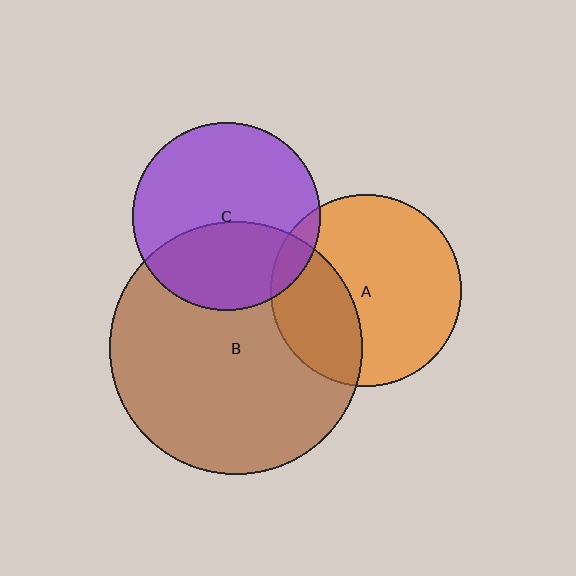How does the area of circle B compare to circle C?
Approximately 1.8 times.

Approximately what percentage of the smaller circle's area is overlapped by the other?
Approximately 10%.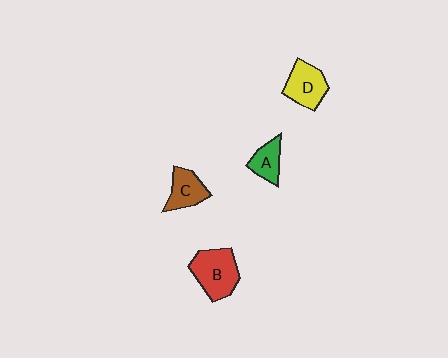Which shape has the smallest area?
Shape A (green).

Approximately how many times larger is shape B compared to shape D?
Approximately 1.2 times.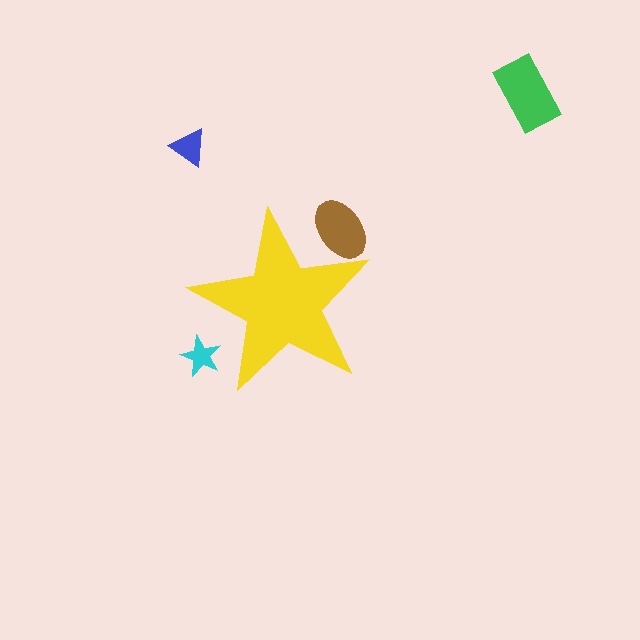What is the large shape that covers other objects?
A yellow star.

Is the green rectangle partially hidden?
No, the green rectangle is fully visible.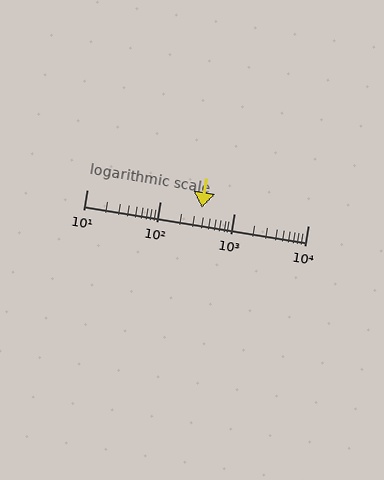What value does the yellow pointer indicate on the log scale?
The pointer indicates approximately 360.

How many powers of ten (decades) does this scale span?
The scale spans 3 decades, from 10 to 10000.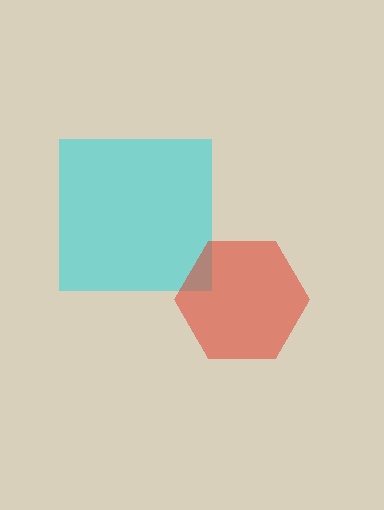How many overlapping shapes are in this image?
There are 2 overlapping shapes in the image.